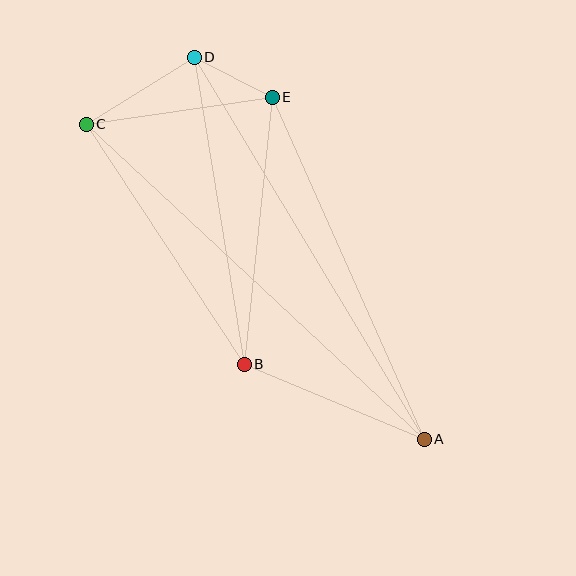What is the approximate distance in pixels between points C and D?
The distance between C and D is approximately 127 pixels.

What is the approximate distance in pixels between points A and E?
The distance between A and E is approximately 374 pixels.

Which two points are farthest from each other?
Points A and C are farthest from each other.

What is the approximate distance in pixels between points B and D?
The distance between B and D is approximately 311 pixels.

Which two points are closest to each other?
Points D and E are closest to each other.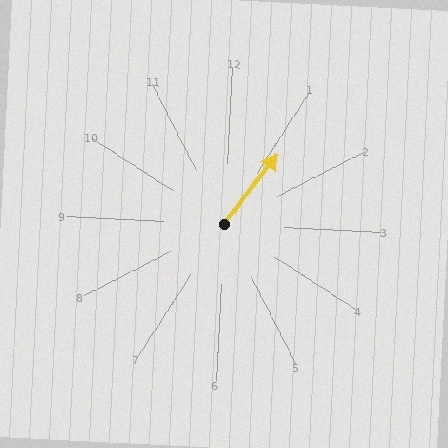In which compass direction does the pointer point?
Northeast.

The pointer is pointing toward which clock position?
Roughly 1 o'clock.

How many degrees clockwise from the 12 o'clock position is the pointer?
Approximately 34 degrees.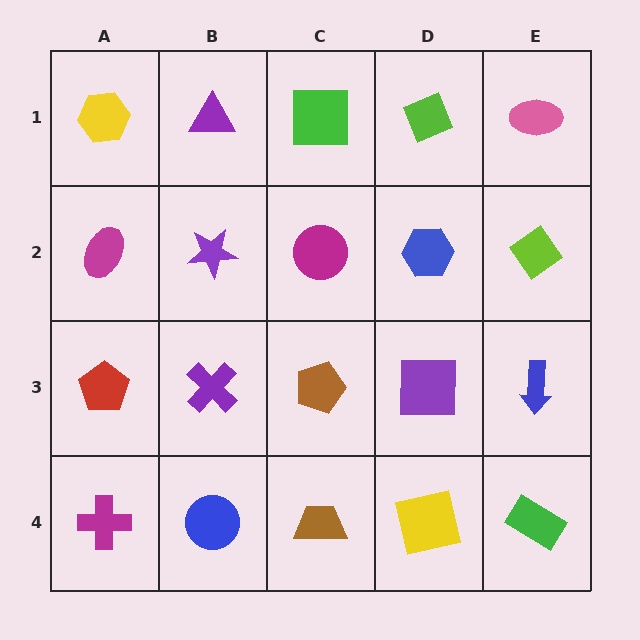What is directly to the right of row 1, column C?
A lime diamond.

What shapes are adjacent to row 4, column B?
A purple cross (row 3, column B), a magenta cross (row 4, column A), a brown trapezoid (row 4, column C).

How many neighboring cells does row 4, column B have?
3.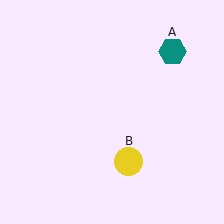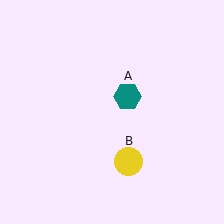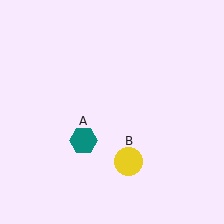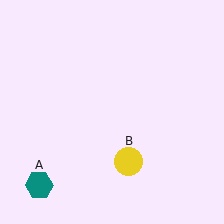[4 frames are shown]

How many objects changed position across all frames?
1 object changed position: teal hexagon (object A).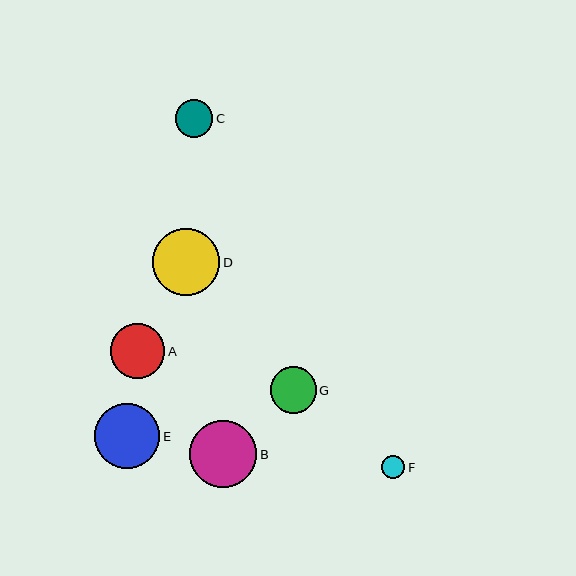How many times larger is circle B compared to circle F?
Circle B is approximately 2.8 times the size of circle F.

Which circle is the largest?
Circle D is the largest with a size of approximately 67 pixels.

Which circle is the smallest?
Circle F is the smallest with a size of approximately 23 pixels.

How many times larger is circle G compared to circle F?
Circle G is approximately 2.0 times the size of circle F.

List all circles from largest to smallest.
From largest to smallest: D, B, E, A, G, C, F.